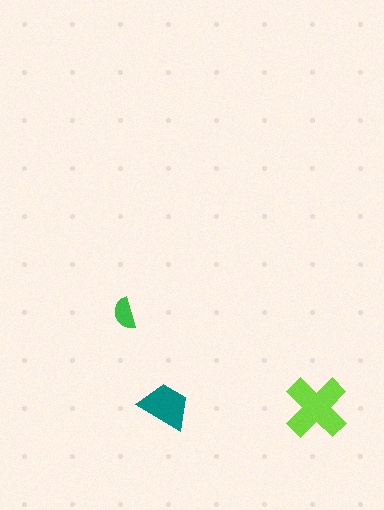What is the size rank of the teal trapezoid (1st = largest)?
2nd.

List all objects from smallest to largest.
The green semicircle, the teal trapezoid, the lime cross.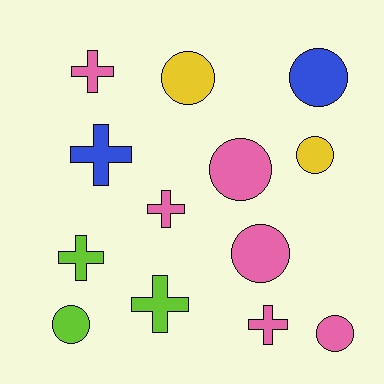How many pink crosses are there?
There are 3 pink crosses.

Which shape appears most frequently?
Circle, with 7 objects.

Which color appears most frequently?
Pink, with 6 objects.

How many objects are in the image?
There are 13 objects.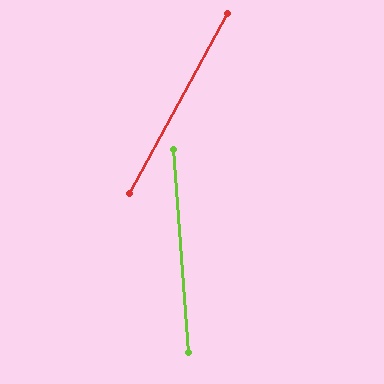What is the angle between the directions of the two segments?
Approximately 33 degrees.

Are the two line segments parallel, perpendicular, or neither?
Neither parallel nor perpendicular — they differ by about 33°.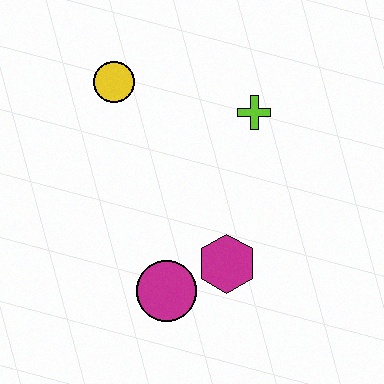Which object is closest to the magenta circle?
The magenta hexagon is closest to the magenta circle.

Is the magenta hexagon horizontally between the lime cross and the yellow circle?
Yes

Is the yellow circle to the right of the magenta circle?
No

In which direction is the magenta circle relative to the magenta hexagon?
The magenta circle is to the left of the magenta hexagon.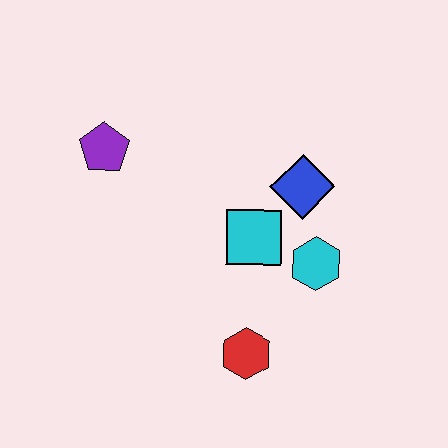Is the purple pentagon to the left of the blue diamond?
Yes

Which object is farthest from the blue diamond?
The purple pentagon is farthest from the blue diamond.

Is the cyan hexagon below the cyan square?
Yes